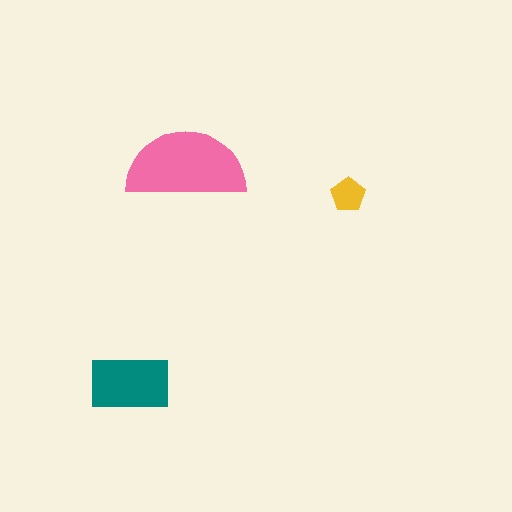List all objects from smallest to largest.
The yellow pentagon, the teal rectangle, the pink semicircle.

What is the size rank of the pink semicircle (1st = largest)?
1st.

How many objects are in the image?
There are 3 objects in the image.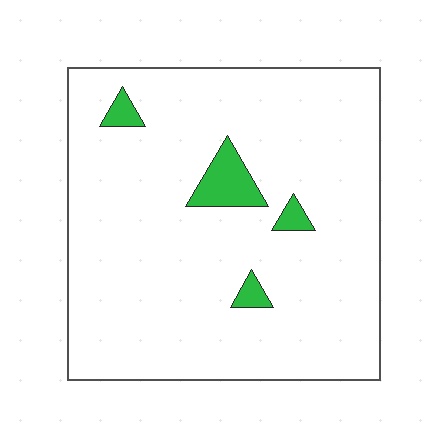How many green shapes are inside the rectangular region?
4.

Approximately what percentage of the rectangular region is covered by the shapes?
Approximately 5%.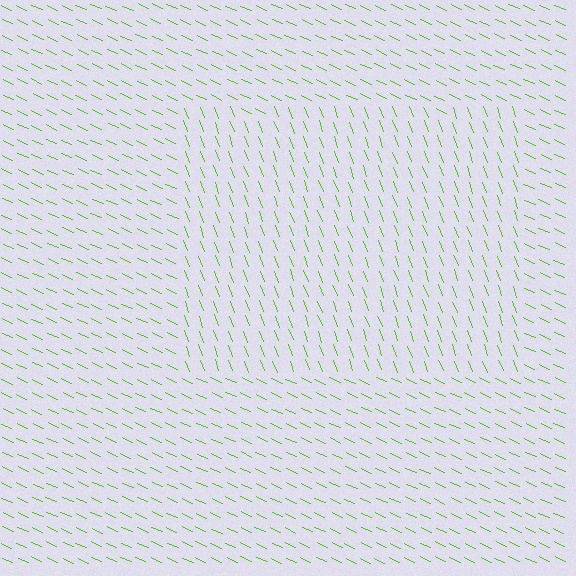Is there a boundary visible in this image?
Yes, there is a texture boundary formed by a change in line orientation.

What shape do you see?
I see a rectangle.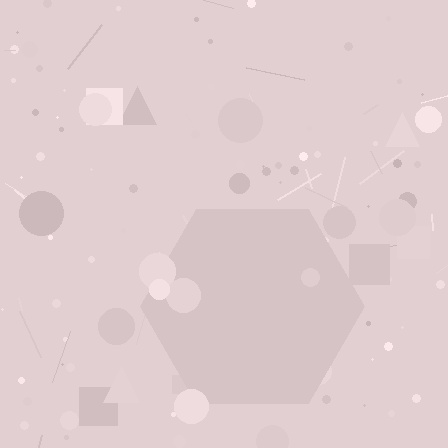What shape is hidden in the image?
A hexagon is hidden in the image.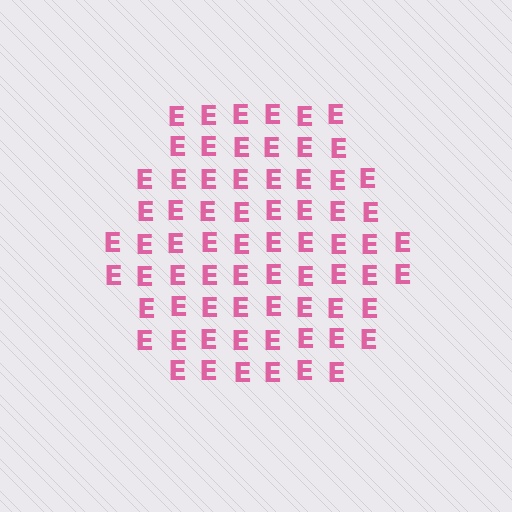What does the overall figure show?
The overall figure shows a hexagon.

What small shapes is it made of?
It is made of small letter E's.